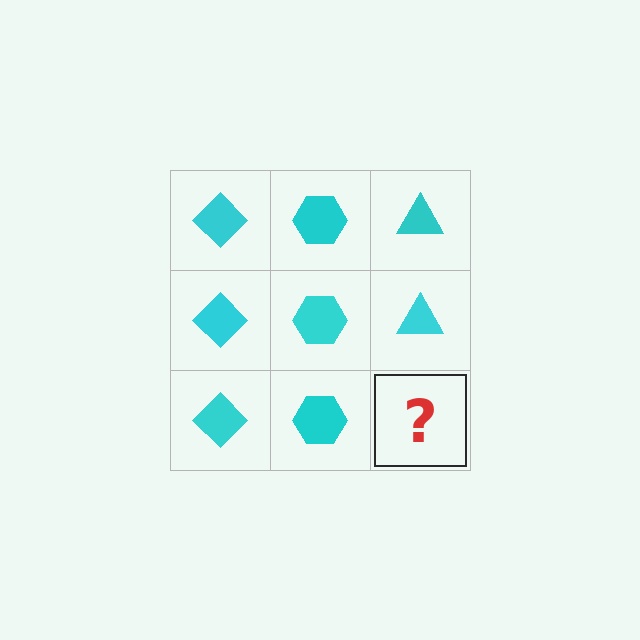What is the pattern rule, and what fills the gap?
The rule is that each column has a consistent shape. The gap should be filled with a cyan triangle.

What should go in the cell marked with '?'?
The missing cell should contain a cyan triangle.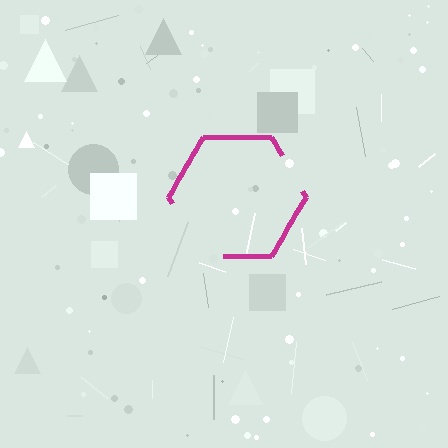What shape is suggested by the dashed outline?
The dashed outline suggests a hexagon.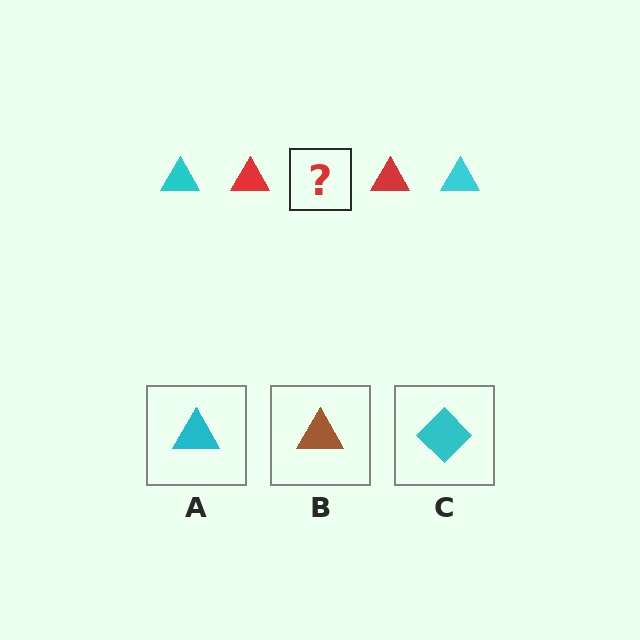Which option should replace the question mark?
Option A.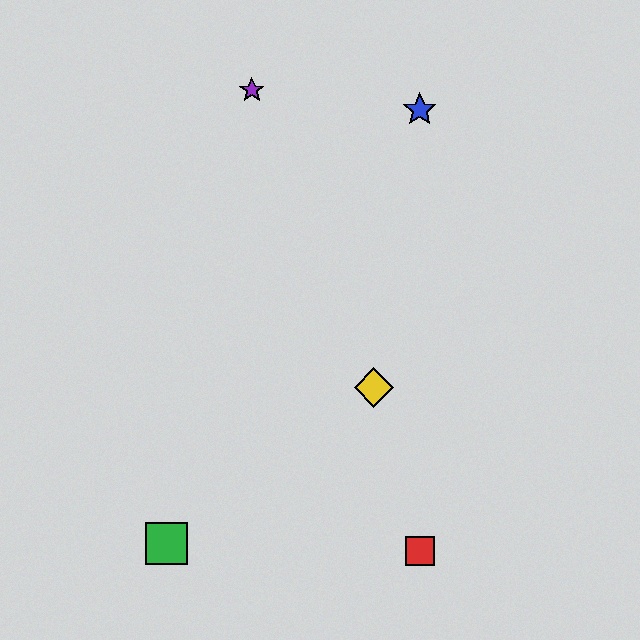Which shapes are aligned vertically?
The red square, the blue star are aligned vertically.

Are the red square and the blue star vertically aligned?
Yes, both are at x≈420.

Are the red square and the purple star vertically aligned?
No, the red square is at x≈420 and the purple star is at x≈252.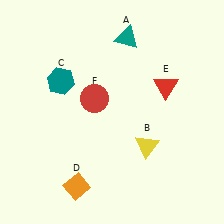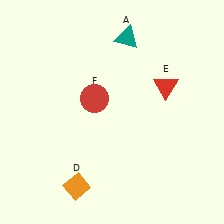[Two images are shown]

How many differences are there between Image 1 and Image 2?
There are 2 differences between the two images.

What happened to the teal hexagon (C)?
The teal hexagon (C) was removed in Image 2. It was in the top-left area of Image 1.